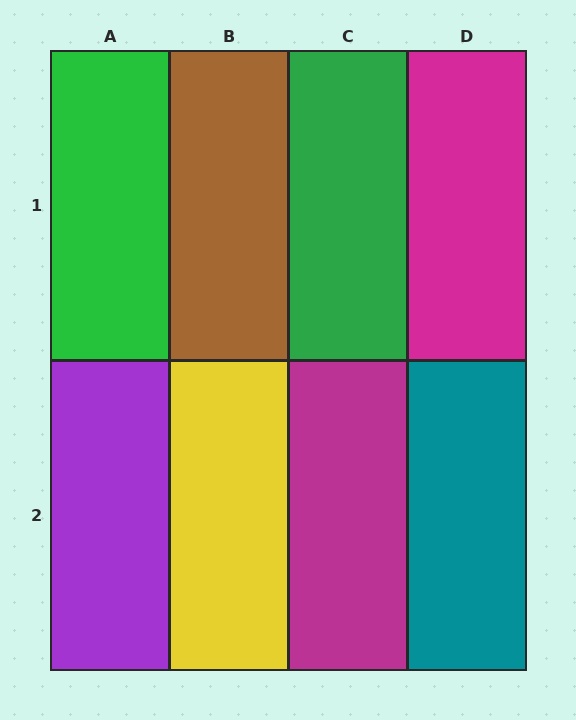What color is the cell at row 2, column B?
Yellow.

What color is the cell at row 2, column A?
Purple.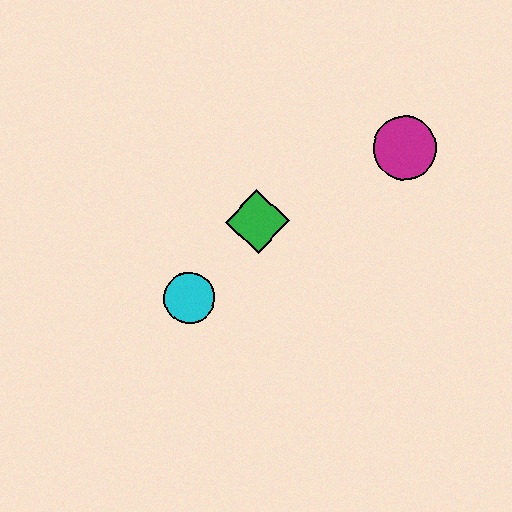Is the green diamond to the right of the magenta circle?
No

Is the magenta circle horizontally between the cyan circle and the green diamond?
No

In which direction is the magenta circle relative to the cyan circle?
The magenta circle is to the right of the cyan circle.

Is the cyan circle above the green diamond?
No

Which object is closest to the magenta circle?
The green diamond is closest to the magenta circle.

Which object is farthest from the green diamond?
The magenta circle is farthest from the green diamond.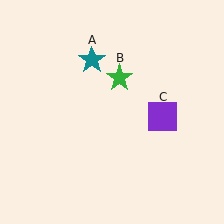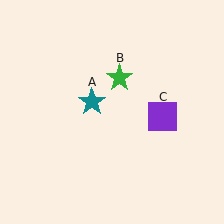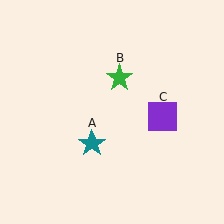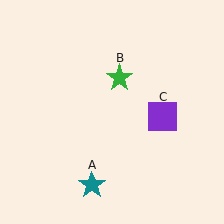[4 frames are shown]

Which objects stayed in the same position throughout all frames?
Green star (object B) and purple square (object C) remained stationary.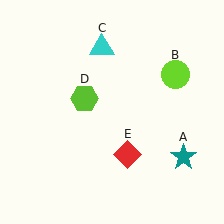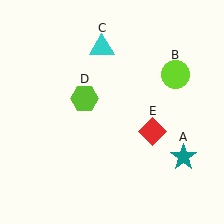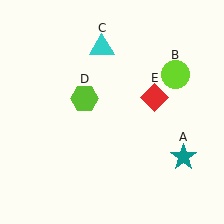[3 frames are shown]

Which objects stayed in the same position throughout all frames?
Teal star (object A) and lime circle (object B) and cyan triangle (object C) and lime hexagon (object D) remained stationary.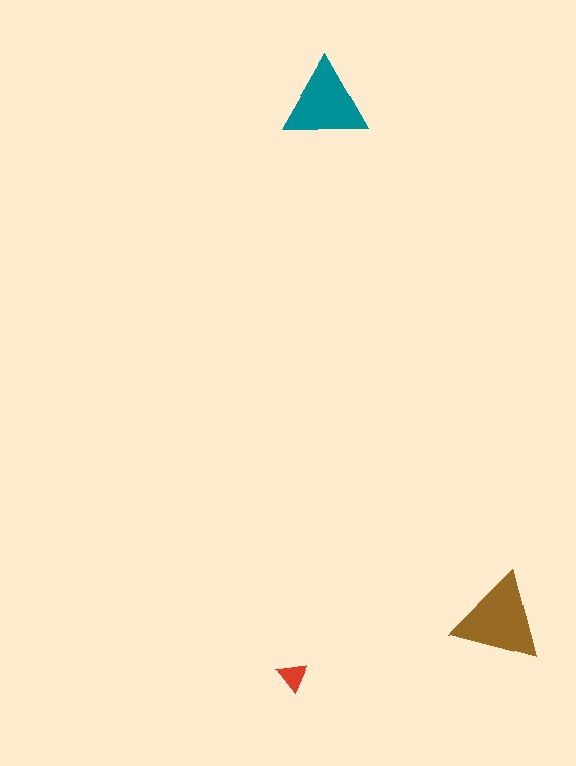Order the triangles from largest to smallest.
the brown one, the teal one, the red one.